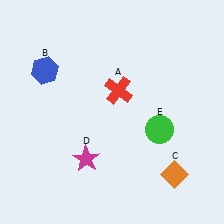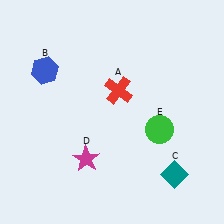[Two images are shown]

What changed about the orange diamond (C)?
In Image 1, C is orange. In Image 2, it changed to teal.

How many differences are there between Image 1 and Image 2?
There is 1 difference between the two images.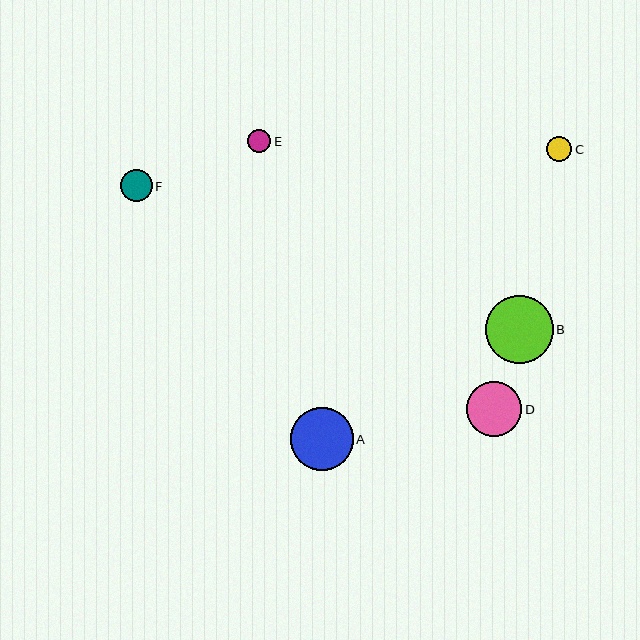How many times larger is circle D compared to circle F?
Circle D is approximately 1.7 times the size of circle F.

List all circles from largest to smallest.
From largest to smallest: B, A, D, F, C, E.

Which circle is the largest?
Circle B is the largest with a size of approximately 68 pixels.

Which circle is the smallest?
Circle E is the smallest with a size of approximately 23 pixels.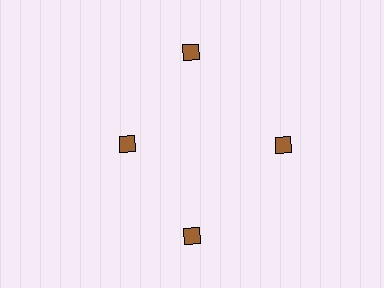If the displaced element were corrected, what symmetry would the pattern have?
It would have 4-fold rotational symmetry — the pattern would map onto itself every 90 degrees.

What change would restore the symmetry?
The symmetry would be restored by moving it outward, back onto the ring so that all 4 diamonds sit at equal angles and equal distance from the center.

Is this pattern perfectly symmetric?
No. The 4 brown diamonds are arranged in a ring, but one element near the 9 o'clock position is pulled inward toward the center, breaking the 4-fold rotational symmetry.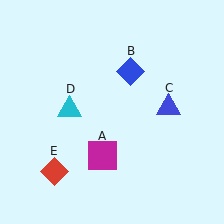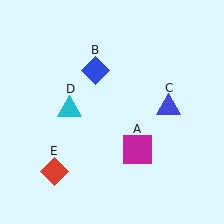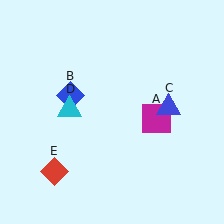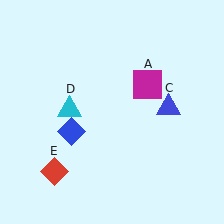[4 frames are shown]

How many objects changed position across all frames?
2 objects changed position: magenta square (object A), blue diamond (object B).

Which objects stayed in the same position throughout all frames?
Blue triangle (object C) and cyan triangle (object D) and red diamond (object E) remained stationary.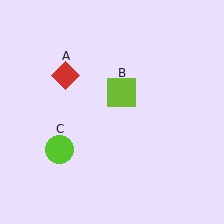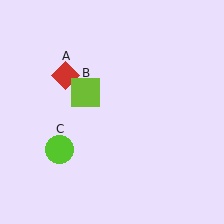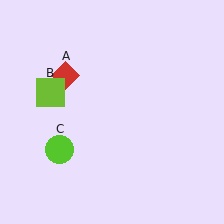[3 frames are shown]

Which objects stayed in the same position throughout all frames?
Red diamond (object A) and lime circle (object C) remained stationary.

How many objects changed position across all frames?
1 object changed position: lime square (object B).